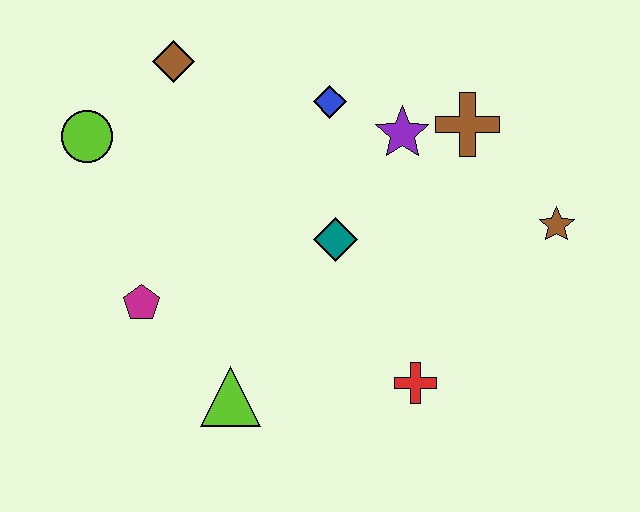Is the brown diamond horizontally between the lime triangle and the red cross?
No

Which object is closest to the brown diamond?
The lime circle is closest to the brown diamond.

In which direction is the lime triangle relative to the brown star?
The lime triangle is to the left of the brown star.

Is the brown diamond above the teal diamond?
Yes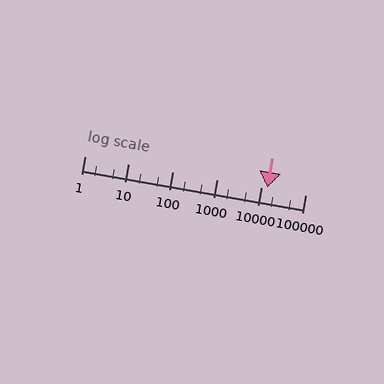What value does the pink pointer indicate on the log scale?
The pointer indicates approximately 14000.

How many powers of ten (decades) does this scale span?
The scale spans 5 decades, from 1 to 100000.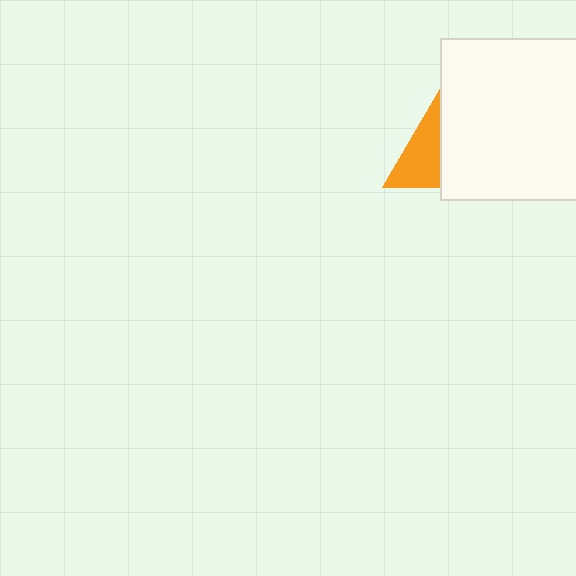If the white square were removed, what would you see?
You would see the complete orange triangle.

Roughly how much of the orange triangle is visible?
About half of it is visible (roughly 49%).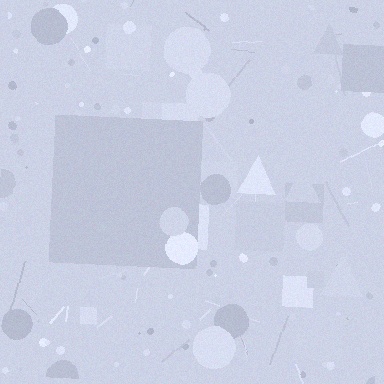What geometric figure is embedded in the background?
A square is embedded in the background.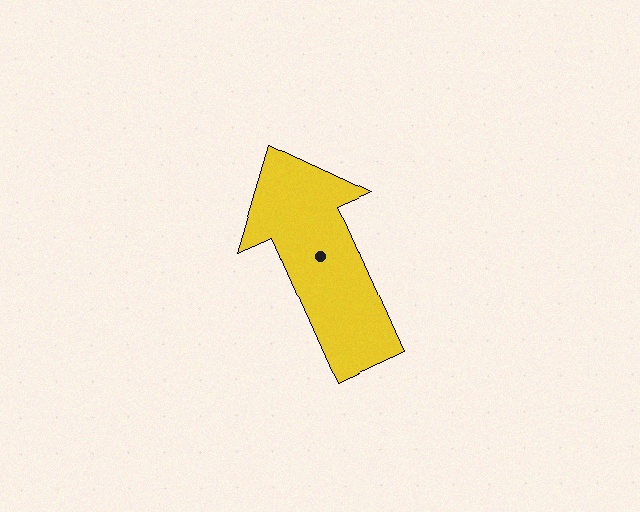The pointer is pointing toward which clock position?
Roughly 11 o'clock.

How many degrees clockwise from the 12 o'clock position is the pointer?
Approximately 336 degrees.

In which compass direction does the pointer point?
Northwest.